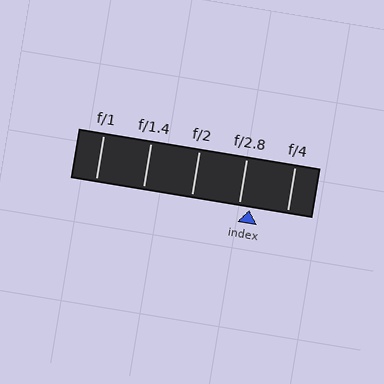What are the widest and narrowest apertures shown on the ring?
The widest aperture shown is f/1 and the narrowest is f/4.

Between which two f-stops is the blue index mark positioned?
The index mark is between f/2.8 and f/4.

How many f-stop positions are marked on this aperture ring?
There are 5 f-stop positions marked.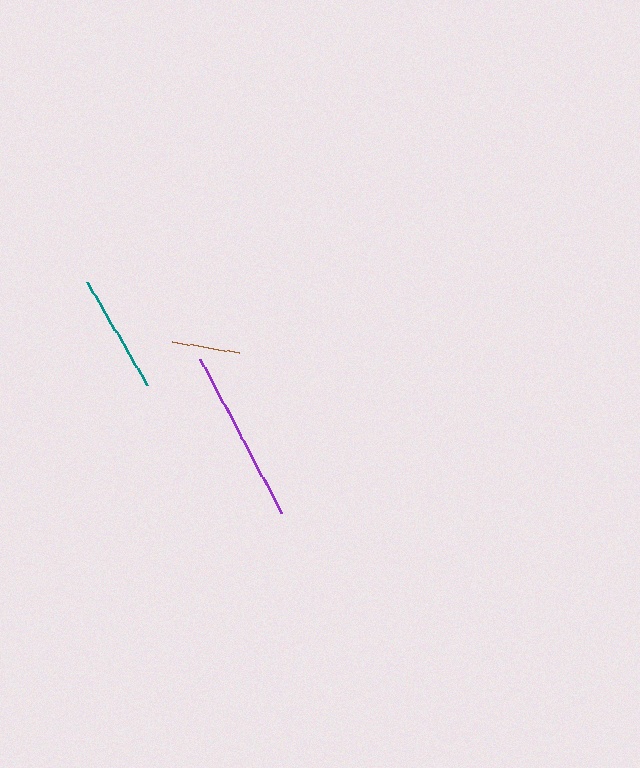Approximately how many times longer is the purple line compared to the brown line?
The purple line is approximately 2.6 times the length of the brown line.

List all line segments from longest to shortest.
From longest to shortest: purple, teal, brown.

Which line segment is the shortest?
The brown line is the shortest at approximately 68 pixels.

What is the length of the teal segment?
The teal segment is approximately 118 pixels long.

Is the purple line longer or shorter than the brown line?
The purple line is longer than the brown line.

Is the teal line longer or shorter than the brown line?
The teal line is longer than the brown line.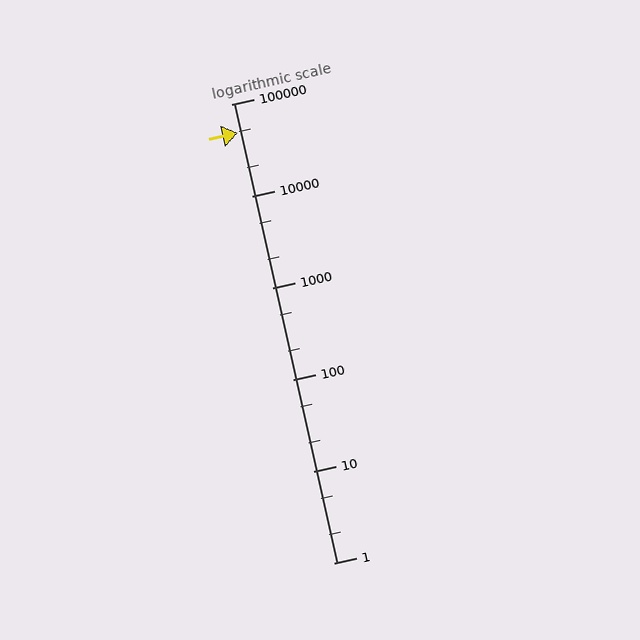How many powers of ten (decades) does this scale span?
The scale spans 5 decades, from 1 to 100000.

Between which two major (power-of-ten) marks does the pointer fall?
The pointer is between 10000 and 100000.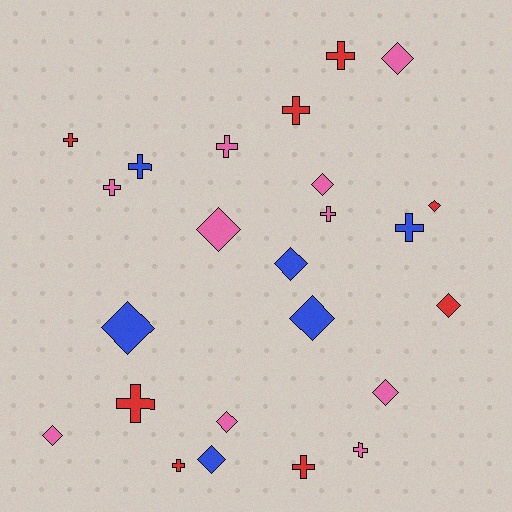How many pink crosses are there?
There are 4 pink crosses.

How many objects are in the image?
There are 24 objects.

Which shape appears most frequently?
Diamond, with 12 objects.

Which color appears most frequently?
Pink, with 10 objects.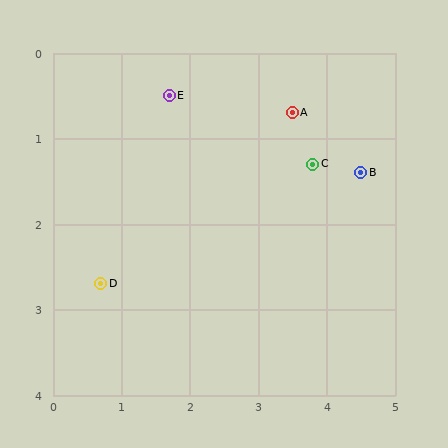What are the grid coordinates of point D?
Point D is at approximately (0.7, 2.7).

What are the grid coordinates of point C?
Point C is at approximately (3.8, 1.3).